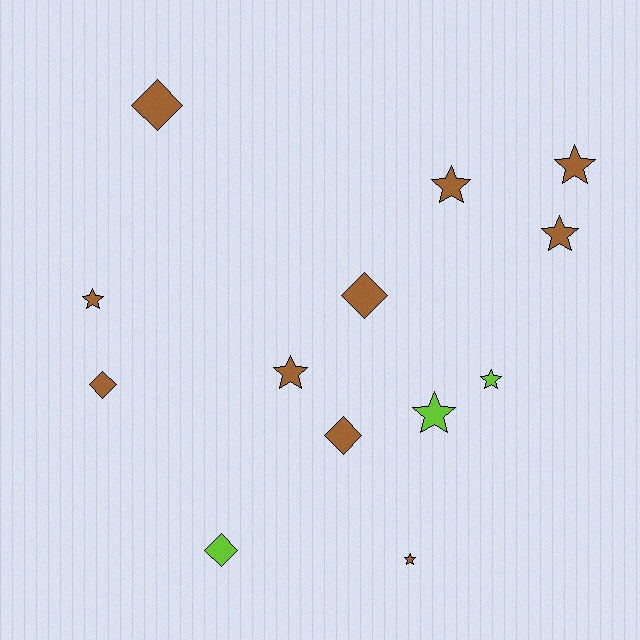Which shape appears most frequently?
Star, with 8 objects.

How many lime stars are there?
There are 2 lime stars.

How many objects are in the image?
There are 13 objects.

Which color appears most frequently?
Brown, with 10 objects.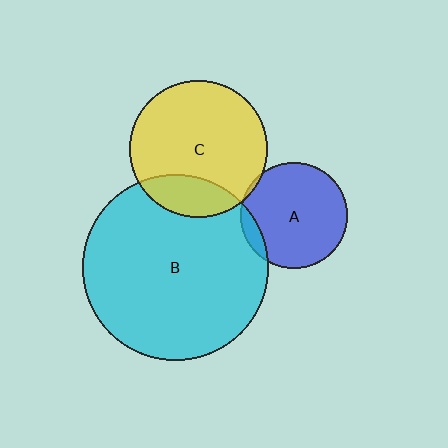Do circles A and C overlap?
Yes.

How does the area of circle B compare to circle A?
Approximately 3.1 times.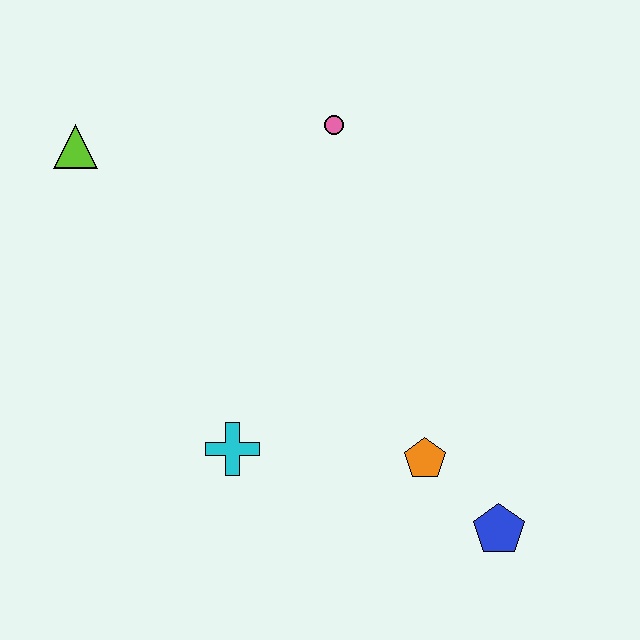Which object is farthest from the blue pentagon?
The lime triangle is farthest from the blue pentagon.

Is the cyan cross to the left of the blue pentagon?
Yes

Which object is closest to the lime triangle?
The pink circle is closest to the lime triangle.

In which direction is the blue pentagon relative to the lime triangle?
The blue pentagon is to the right of the lime triangle.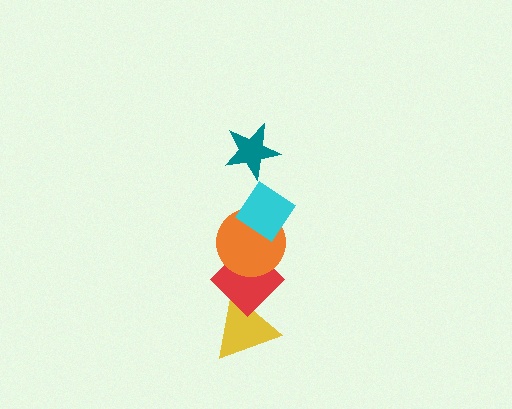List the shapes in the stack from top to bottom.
From top to bottom: the teal star, the cyan diamond, the orange circle, the red diamond, the yellow triangle.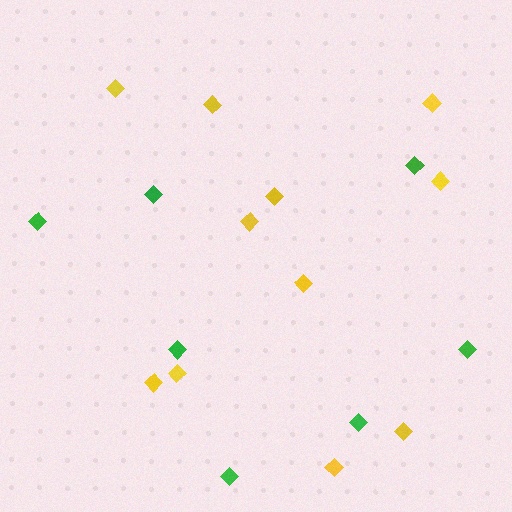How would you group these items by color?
There are 2 groups: one group of green diamonds (7) and one group of yellow diamonds (11).